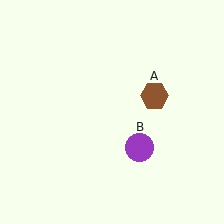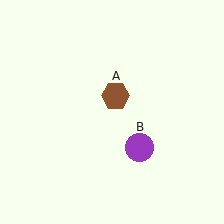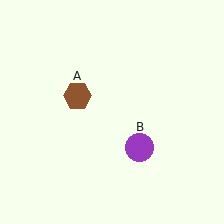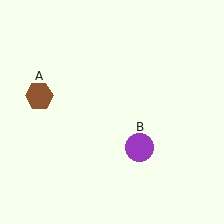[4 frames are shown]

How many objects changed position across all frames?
1 object changed position: brown hexagon (object A).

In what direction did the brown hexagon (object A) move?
The brown hexagon (object A) moved left.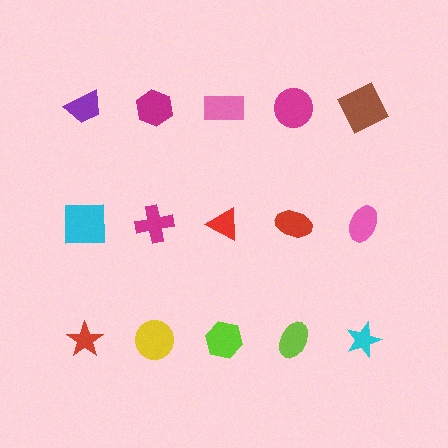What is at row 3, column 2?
A yellow circle.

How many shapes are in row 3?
5 shapes.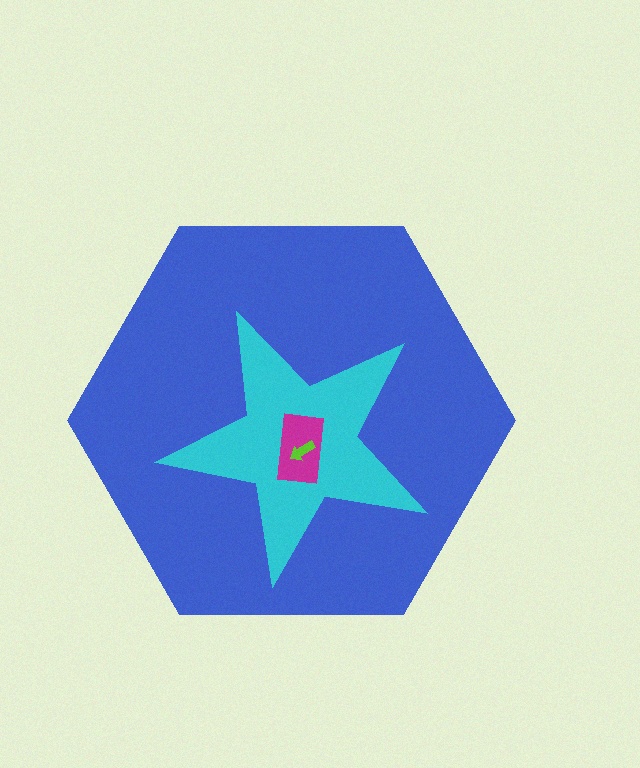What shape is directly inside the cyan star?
The magenta rectangle.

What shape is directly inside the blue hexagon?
The cyan star.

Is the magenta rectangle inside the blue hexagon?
Yes.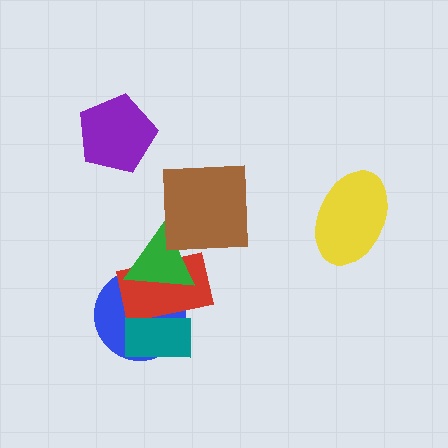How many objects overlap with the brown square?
1 object overlaps with the brown square.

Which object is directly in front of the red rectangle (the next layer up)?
The green triangle is directly in front of the red rectangle.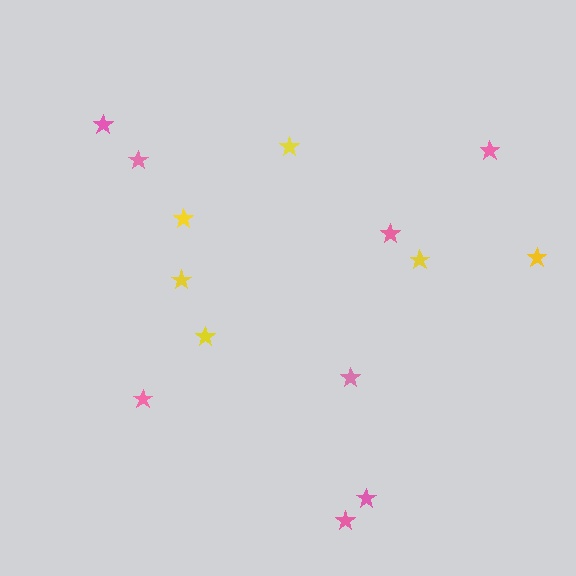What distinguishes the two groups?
There are 2 groups: one group of pink stars (8) and one group of yellow stars (6).